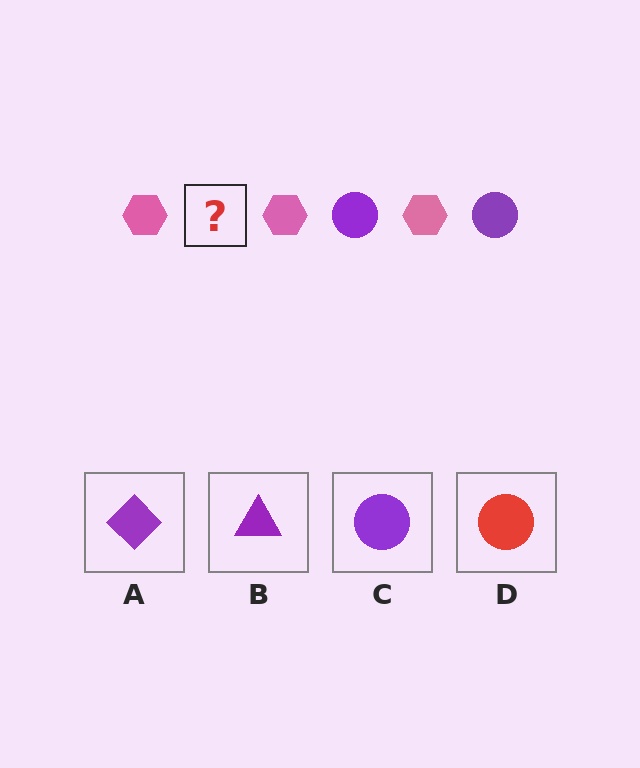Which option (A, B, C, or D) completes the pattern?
C.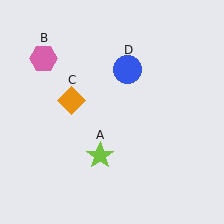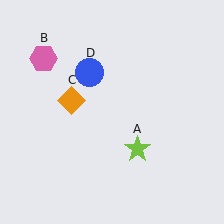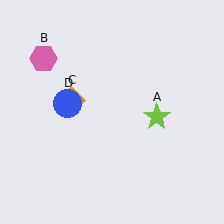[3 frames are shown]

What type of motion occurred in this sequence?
The lime star (object A), blue circle (object D) rotated counterclockwise around the center of the scene.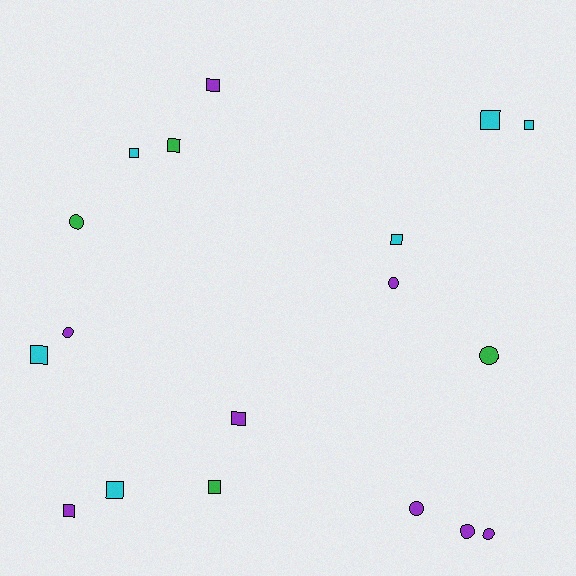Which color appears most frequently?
Purple, with 8 objects.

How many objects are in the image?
There are 18 objects.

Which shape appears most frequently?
Square, with 11 objects.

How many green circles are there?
There are 2 green circles.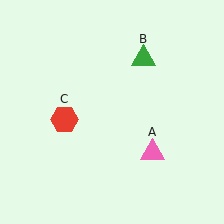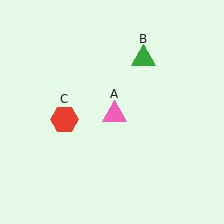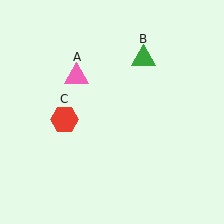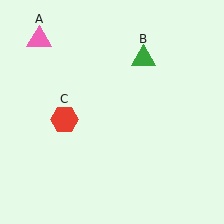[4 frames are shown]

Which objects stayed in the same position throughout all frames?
Green triangle (object B) and red hexagon (object C) remained stationary.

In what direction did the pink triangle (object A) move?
The pink triangle (object A) moved up and to the left.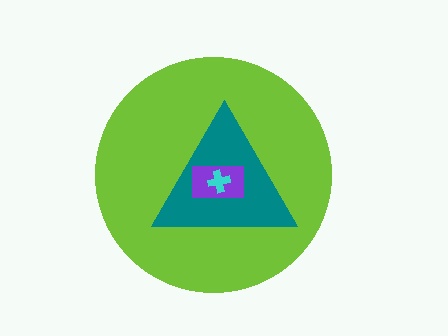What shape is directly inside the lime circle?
The teal triangle.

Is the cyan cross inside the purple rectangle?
Yes.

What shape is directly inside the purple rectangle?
The cyan cross.